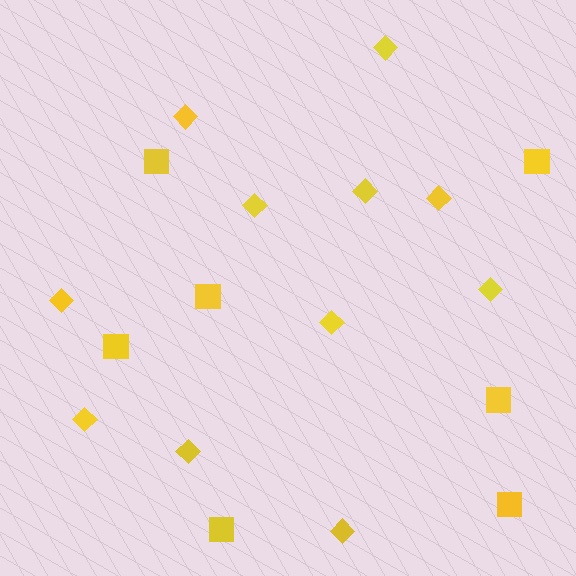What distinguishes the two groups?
There are 2 groups: one group of diamonds (11) and one group of squares (7).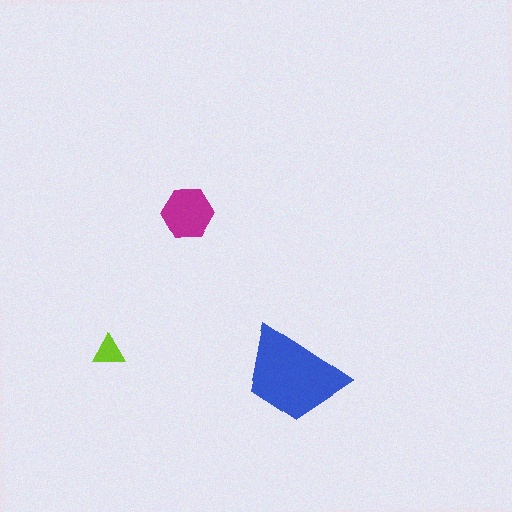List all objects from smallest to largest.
The lime triangle, the magenta hexagon, the blue trapezoid.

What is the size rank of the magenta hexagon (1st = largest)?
2nd.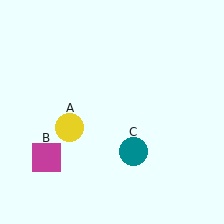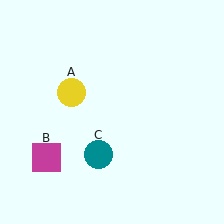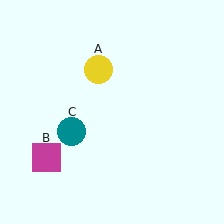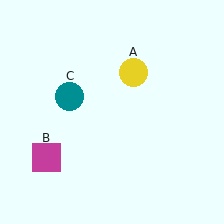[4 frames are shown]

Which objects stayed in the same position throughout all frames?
Magenta square (object B) remained stationary.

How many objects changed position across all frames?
2 objects changed position: yellow circle (object A), teal circle (object C).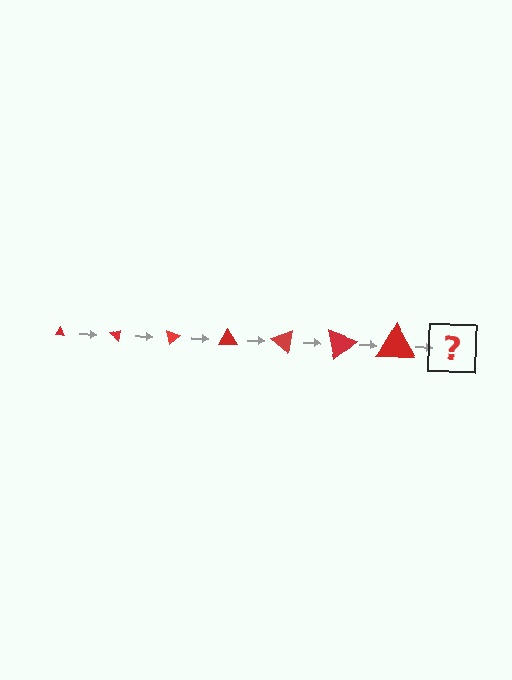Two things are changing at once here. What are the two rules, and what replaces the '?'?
The two rules are that the triangle grows larger each step and it rotates 40 degrees each step. The '?' should be a triangle, larger than the previous one and rotated 280 degrees from the start.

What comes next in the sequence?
The next element should be a triangle, larger than the previous one and rotated 280 degrees from the start.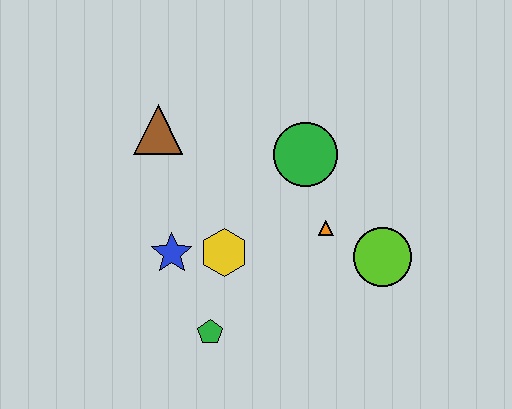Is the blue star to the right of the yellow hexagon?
No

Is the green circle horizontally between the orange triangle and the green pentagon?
Yes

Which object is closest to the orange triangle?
The lime circle is closest to the orange triangle.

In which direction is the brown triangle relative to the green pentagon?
The brown triangle is above the green pentagon.